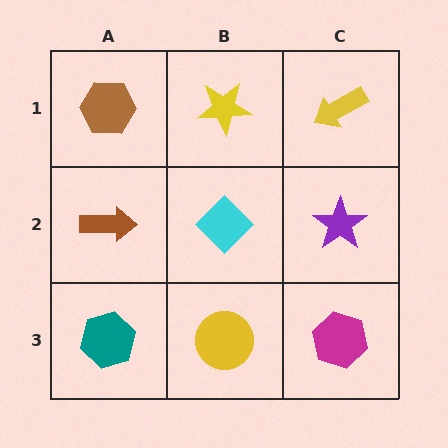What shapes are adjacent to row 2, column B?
A yellow star (row 1, column B), a yellow circle (row 3, column B), a brown arrow (row 2, column A), a purple star (row 2, column C).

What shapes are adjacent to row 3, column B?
A cyan diamond (row 2, column B), a teal hexagon (row 3, column A), a magenta hexagon (row 3, column C).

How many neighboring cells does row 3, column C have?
2.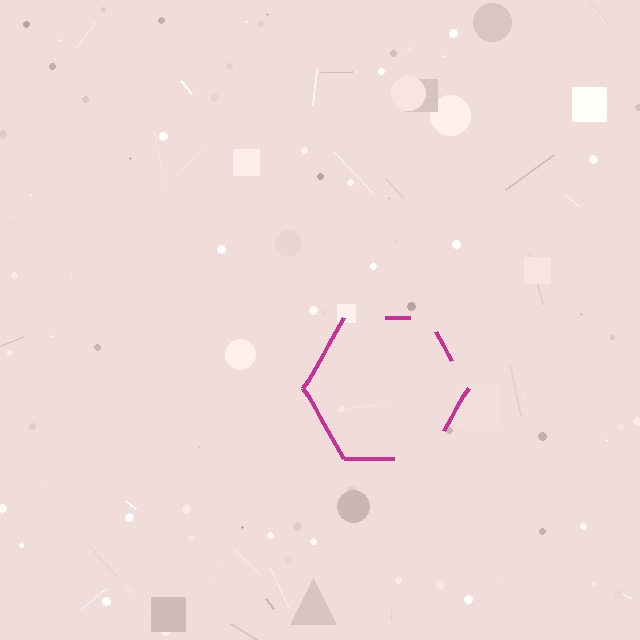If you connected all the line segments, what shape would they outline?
They would outline a hexagon.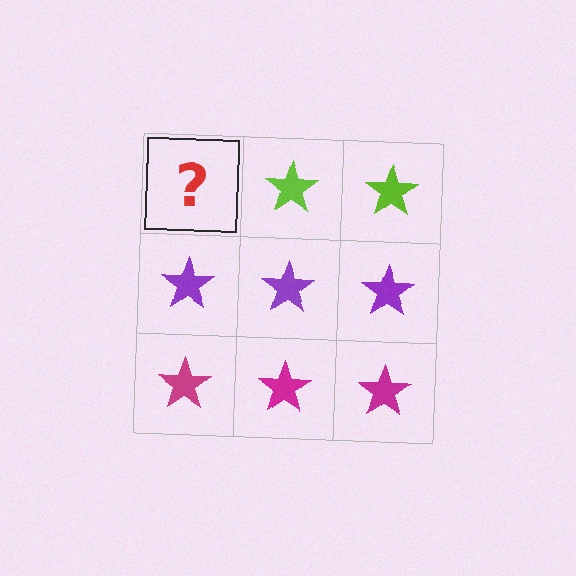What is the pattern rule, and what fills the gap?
The rule is that each row has a consistent color. The gap should be filled with a lime star.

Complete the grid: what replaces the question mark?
The question mark should be replaced with a lime star.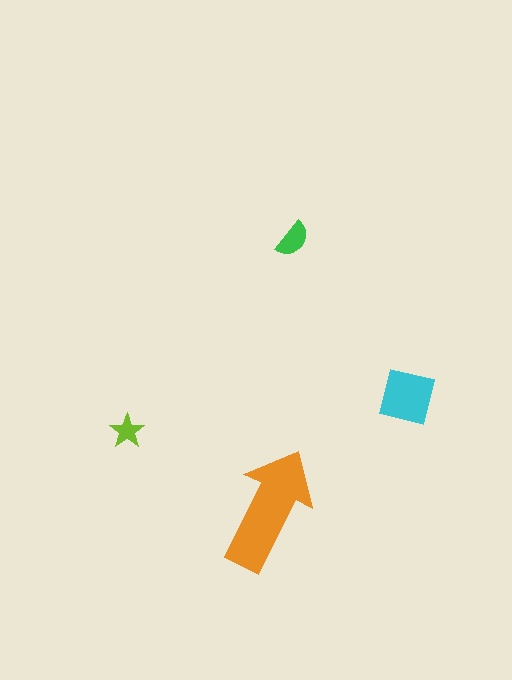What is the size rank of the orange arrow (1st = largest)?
1st.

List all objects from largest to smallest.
The orange arrow, the cyan square, the green semicircle, the lime star.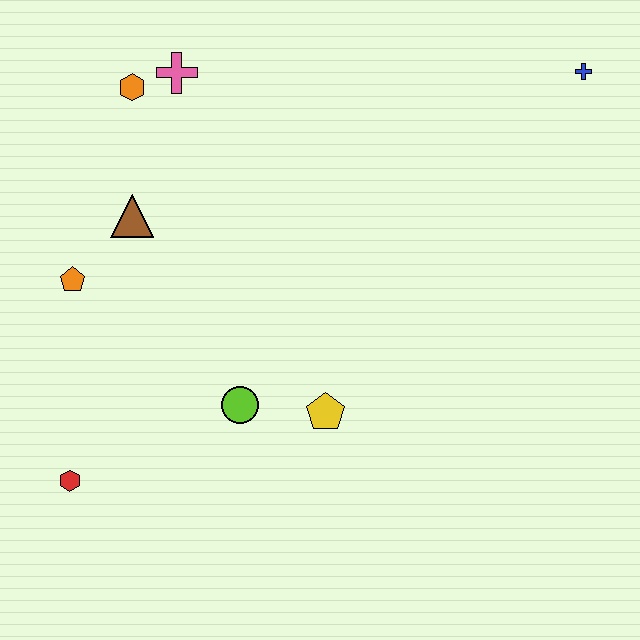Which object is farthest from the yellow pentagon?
The blue cross is farthest from the yellow pentagon.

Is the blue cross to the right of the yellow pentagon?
Yes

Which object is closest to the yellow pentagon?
The lime circle is closest to the yellow pentagon.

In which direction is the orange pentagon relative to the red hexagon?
The orange pentagon is above the red hexagon.